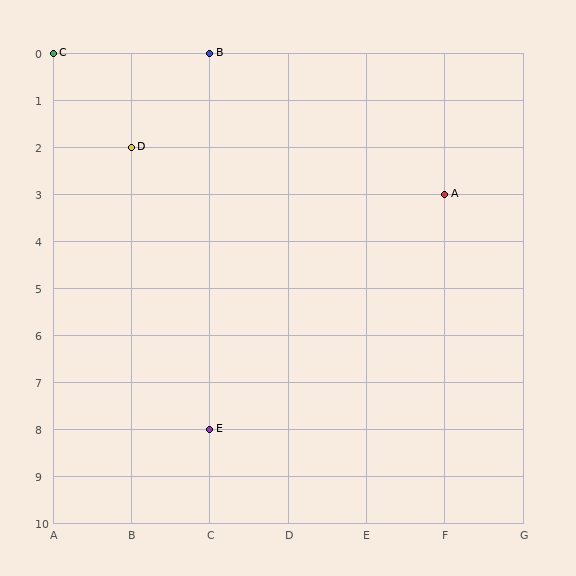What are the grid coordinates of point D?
Point D is at grid coordinates (B, 2).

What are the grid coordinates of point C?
Point C is at grid coordinates (A, 0).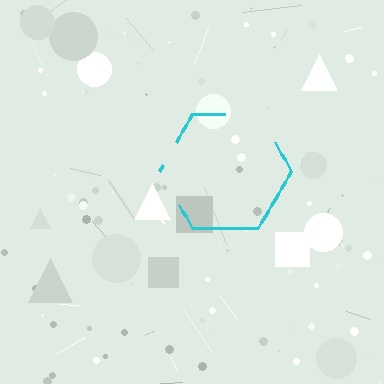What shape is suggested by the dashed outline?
The dashed outline suggests a hexagon.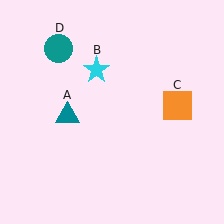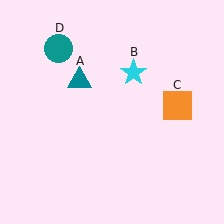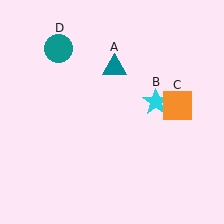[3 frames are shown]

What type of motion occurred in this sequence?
The teal triangle (object A), cyan star (object B) rotated clockwise around the center of the scene.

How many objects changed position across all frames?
2 objects changed position: teal triangle (object A), cyan star (object B).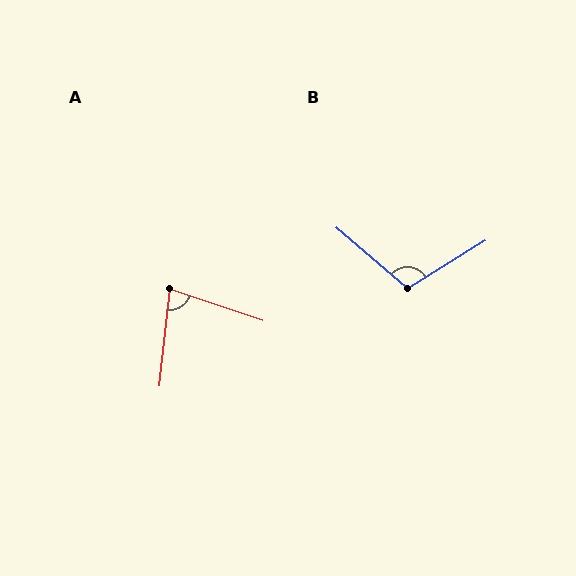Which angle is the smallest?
A, at approximately 77 degrees.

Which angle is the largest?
B, at approximately 108 degrees.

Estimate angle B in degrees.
Approximately 108 degrees.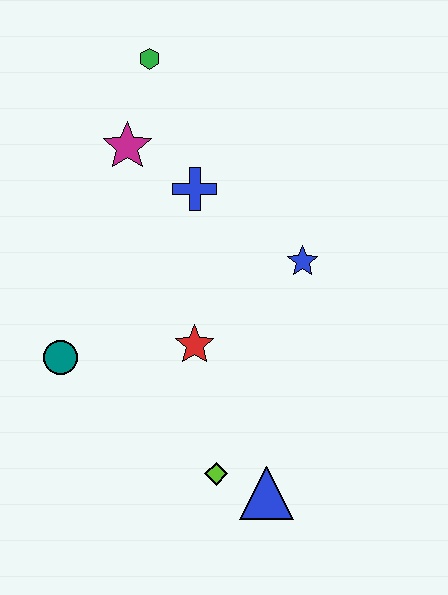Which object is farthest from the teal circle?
The green hexagon is farthest from the teal circle.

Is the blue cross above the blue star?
Yes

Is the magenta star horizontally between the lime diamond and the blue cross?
No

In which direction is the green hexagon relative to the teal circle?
The green hexagon is above the teal circle.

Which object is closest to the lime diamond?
The blue triangle is closest to the lime diamond.